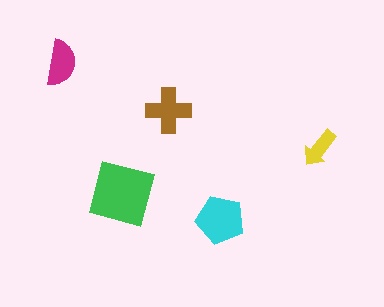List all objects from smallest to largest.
The yellow arrow, the magenta semicircle, the brown cross, the cyan pentagon, the green square.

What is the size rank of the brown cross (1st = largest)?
3rd.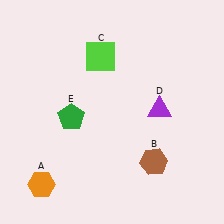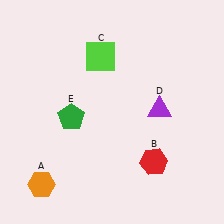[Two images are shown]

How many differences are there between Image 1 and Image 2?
There is 1 difference between the two images.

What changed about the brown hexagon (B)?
In Image 1, B is brown. In Image 2, it changed to red.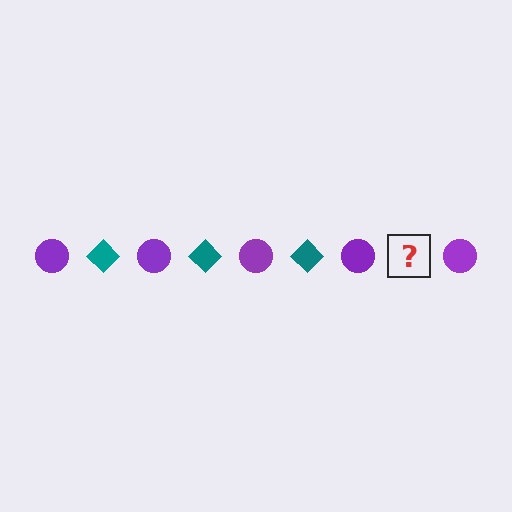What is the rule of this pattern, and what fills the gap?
The rule is that the pattern alternates between purple circle and teal diamond. The gap should be filled with a teal diamond.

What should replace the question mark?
The question mark should be replaced with a teal diamond.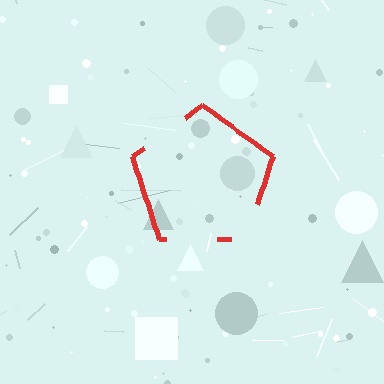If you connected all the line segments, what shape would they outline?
They would outline a pentagon.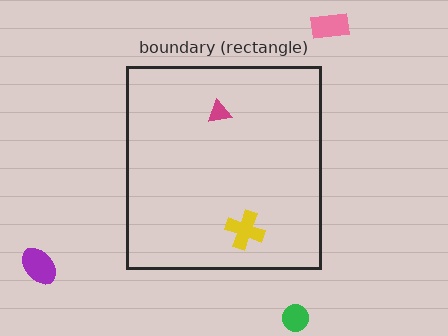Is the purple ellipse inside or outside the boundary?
Outside.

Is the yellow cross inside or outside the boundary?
Inside.